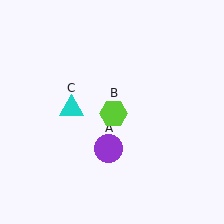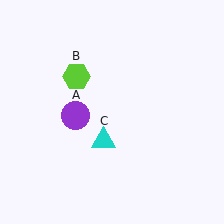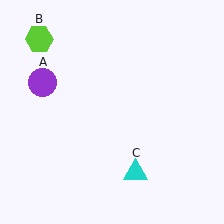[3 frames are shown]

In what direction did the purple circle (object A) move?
The purple circle (object A) moved up and to the left.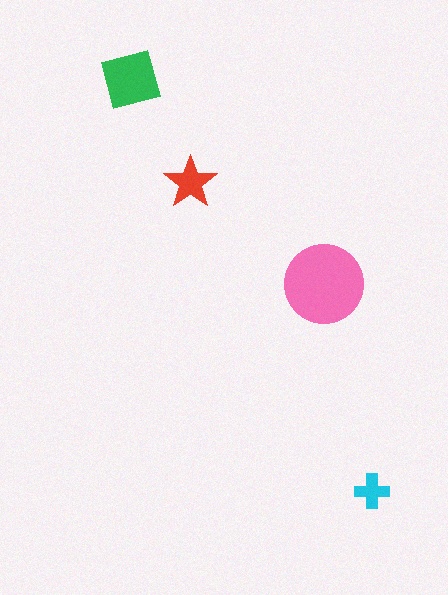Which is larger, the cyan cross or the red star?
The red star.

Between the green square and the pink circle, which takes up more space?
The pink circle.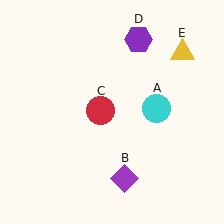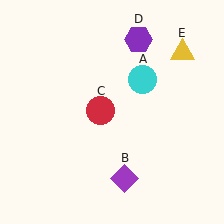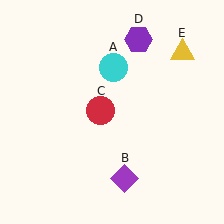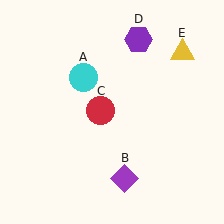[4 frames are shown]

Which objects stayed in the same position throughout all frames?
Purple diamond (object B) and red circle (object C) and purple hexagon (object D) and yellow triangle (object E) remained stationary.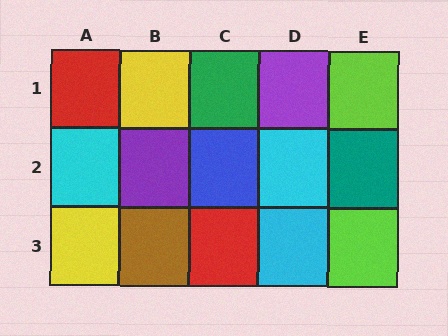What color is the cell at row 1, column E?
Lime.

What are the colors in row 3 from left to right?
Yellow, brown, red, cyan, lime.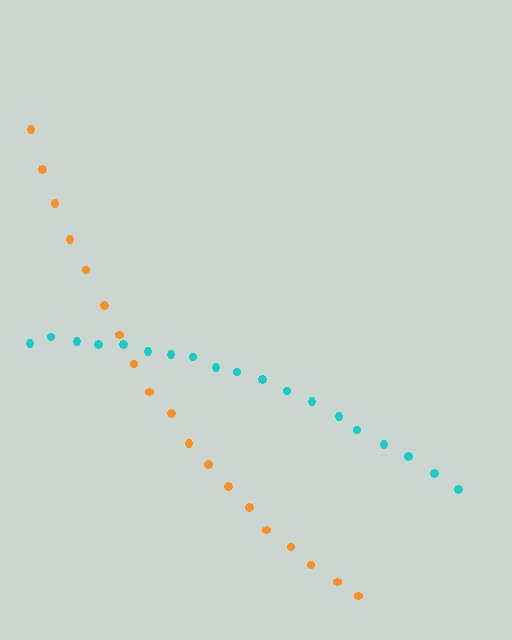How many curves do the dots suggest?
There are 2 distinct paths.